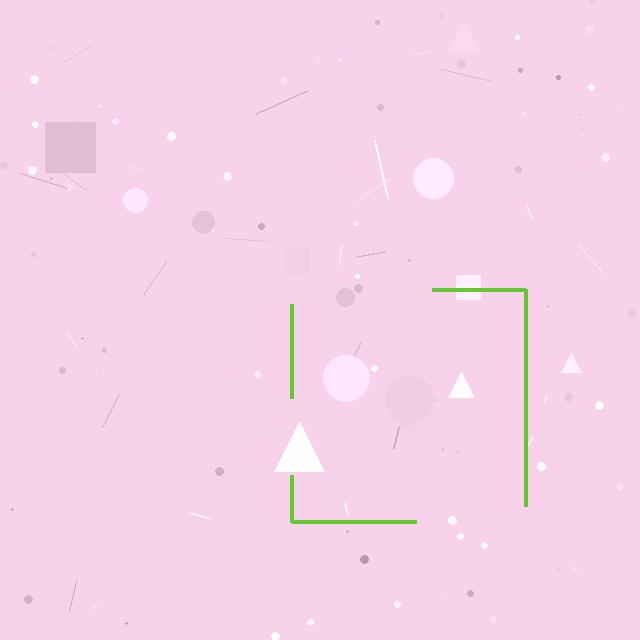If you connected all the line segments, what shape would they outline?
They would outline a square.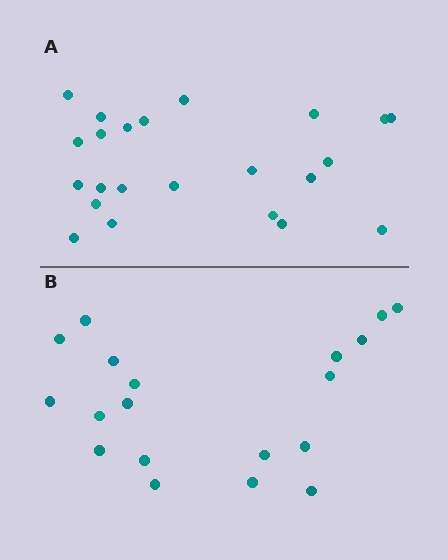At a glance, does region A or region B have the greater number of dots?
Region A (the top region) has more dots.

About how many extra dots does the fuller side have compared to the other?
Region A has about 4 more dots than region B.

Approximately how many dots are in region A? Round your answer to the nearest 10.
About 20 dots. (The exact count is 23, which rounds to 20.)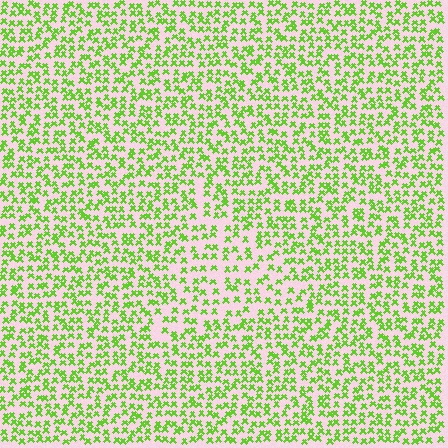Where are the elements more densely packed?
The elements are more densely packed outside the triangle boundary.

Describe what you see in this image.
The image contains small lime elements arranged at two different densities. A triangle-shaped region is visible where the elements are less densely packed than the surrounding area.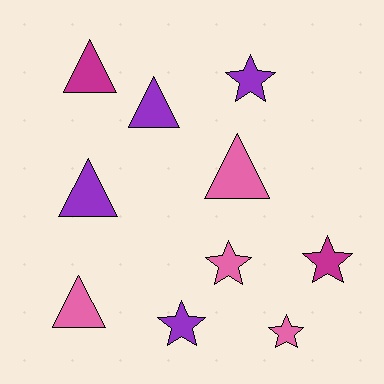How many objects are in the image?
There are 10 objects.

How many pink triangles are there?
There are 2 pink triangles.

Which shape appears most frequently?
Triangle, with 5 objects.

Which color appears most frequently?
Purple, with 4 objects.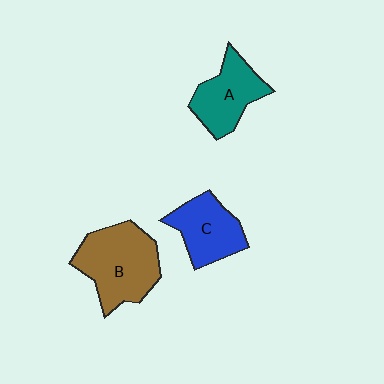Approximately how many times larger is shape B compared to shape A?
Approximately 1.4 times.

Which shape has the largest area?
Shape B (brown).